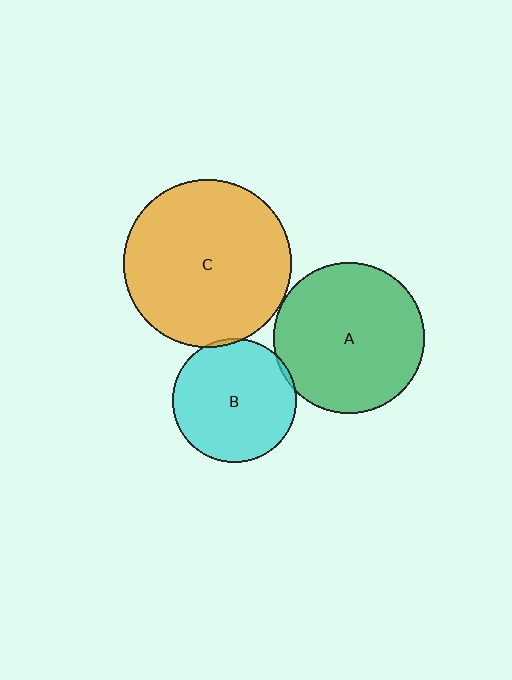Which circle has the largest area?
Circle C (orange).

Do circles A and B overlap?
Yes.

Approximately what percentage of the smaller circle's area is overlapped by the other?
Approximately 5%.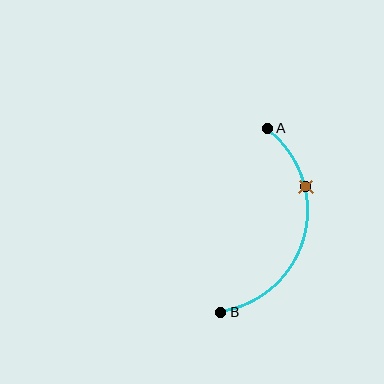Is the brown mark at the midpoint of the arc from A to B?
No. The brown mark lies on the arc but is closer to endpoint A. The arc midpoint would be at the point on the curve equidistant along the arc from both A and B.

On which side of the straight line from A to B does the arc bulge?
The arc bulges to the right of the straight line connecting A and B.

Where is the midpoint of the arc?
The arc midpoint is the point on the curve farthest from the straight line joining A and B. It sits to the right of that line.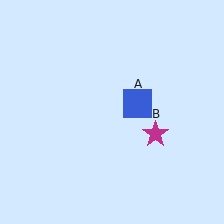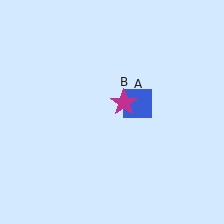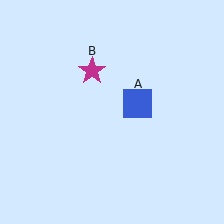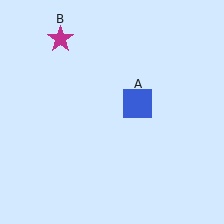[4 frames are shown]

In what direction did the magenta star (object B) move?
The magenta star (object B) moved up and to the left.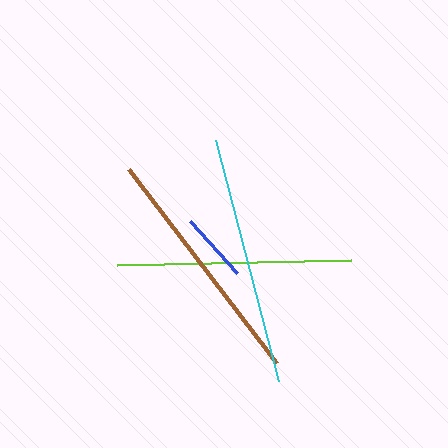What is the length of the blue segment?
The blue segment is approximately 70 pixels long.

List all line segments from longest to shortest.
From longest to shortest: cyan, brown, lime, blue.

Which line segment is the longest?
The cyan line is the longest at approximately 249 pixels.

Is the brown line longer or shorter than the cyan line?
The cyan line is longer than the brown line.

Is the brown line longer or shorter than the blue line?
The brown line is longer than the blue line.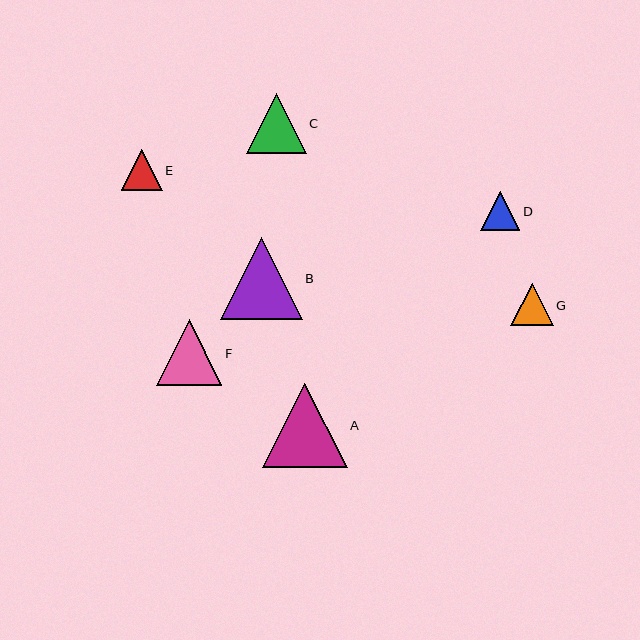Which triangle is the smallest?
Triangle D is the smallest with a size of approximately 39 pixels.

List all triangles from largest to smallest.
From largest to smallest: A, B, F, C, G, E, D.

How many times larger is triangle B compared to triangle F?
Triangle B is approximately 1.3 times the size of triangle F.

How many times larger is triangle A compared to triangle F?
Triangle A is approximately 1.3 times the size of triangle F.